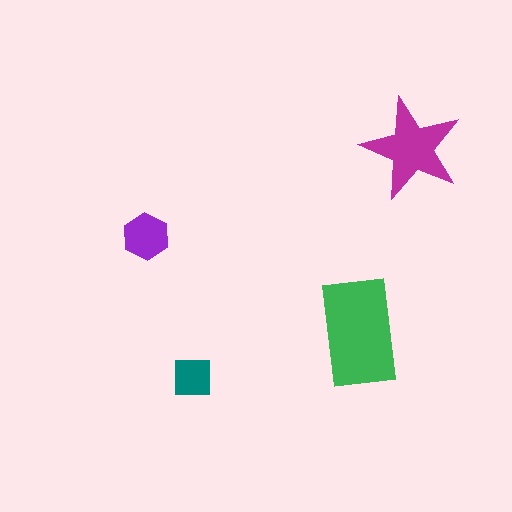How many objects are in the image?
There are 4 objects in the image.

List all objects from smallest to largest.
The teal square, the purple hexagon, the magenta star, the green rectangle.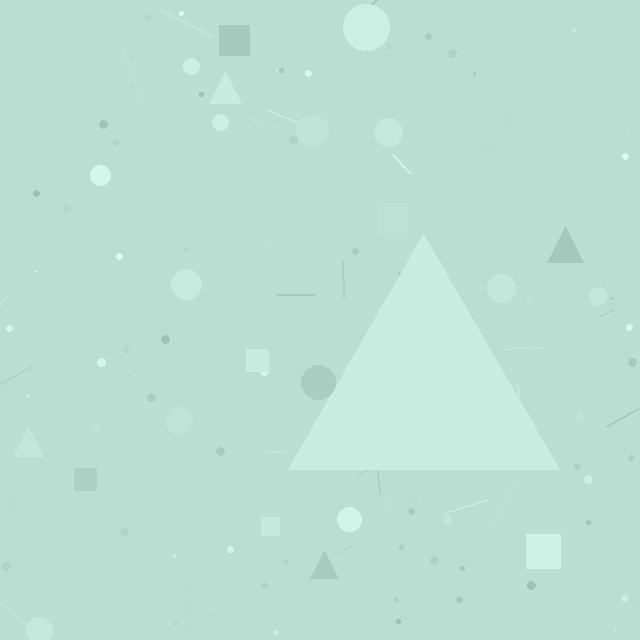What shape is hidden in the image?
A triangle is hidden in the image.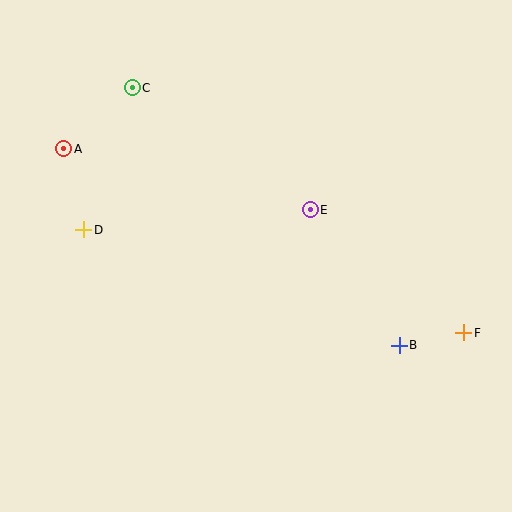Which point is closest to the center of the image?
Point E at (310, 210) is closest to the center.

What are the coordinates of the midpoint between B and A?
The midpoint between B and A is at (231, 247).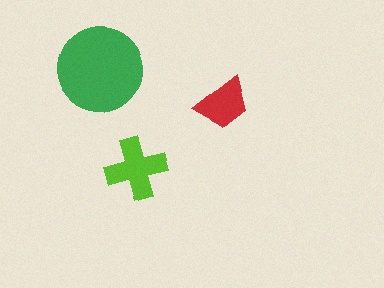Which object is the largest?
The green circle.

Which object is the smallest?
The red trapezoid.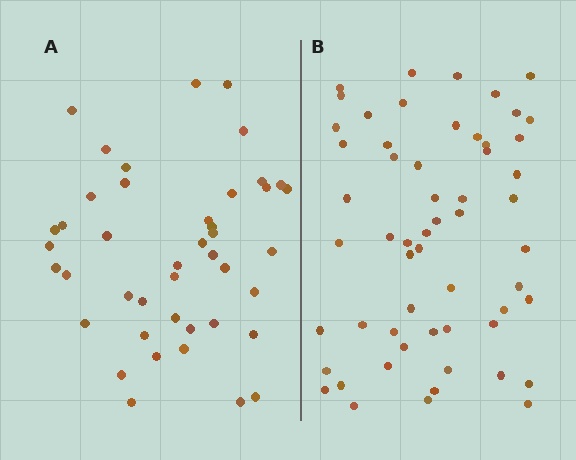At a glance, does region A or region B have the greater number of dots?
Region B (the right region) has more dots.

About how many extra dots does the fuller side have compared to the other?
Region B has approximately 15 more dots than region A.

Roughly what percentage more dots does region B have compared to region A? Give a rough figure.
About 35% more.